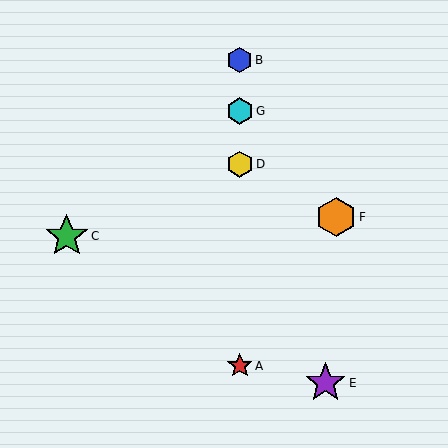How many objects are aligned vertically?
4 objects (A, B, D, G) are aligned vertically.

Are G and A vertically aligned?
Yes, both are at x≈240.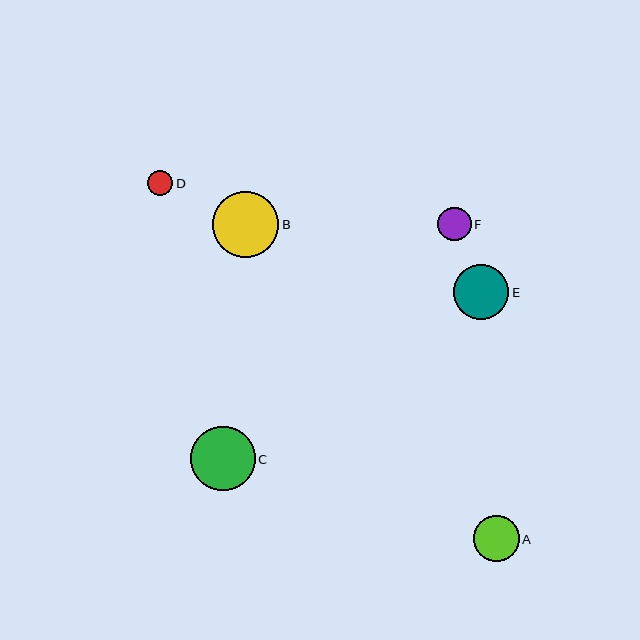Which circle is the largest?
Circle B is the largest with a size of approximately 66 pixels.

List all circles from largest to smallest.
From largest to smallest: B, C, E, A, F, D.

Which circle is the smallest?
Circle D is the smallest with a size of approximately 25 pixels.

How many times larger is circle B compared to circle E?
Circle B is approximately 1.2 times the size of circle E.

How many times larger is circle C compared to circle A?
Circle C is approximately 1.4 times the size of circle A.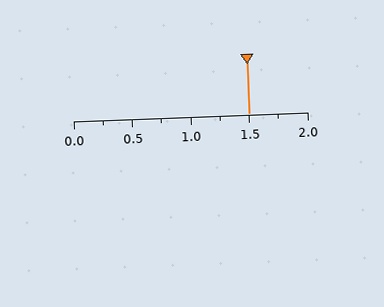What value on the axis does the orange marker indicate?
The marker indicates approximately 1.5.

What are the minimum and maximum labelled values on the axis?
The axis runs from 0.0 to 2.0.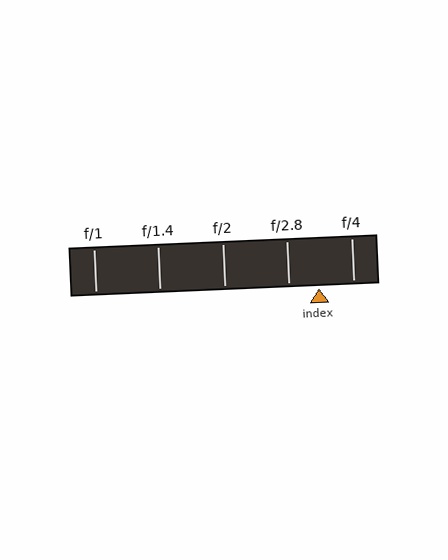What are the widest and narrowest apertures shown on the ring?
The widest aperture shown is f/1 and the narrowest is f/4.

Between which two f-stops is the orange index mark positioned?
The index mark is between f/2.8 and f/4.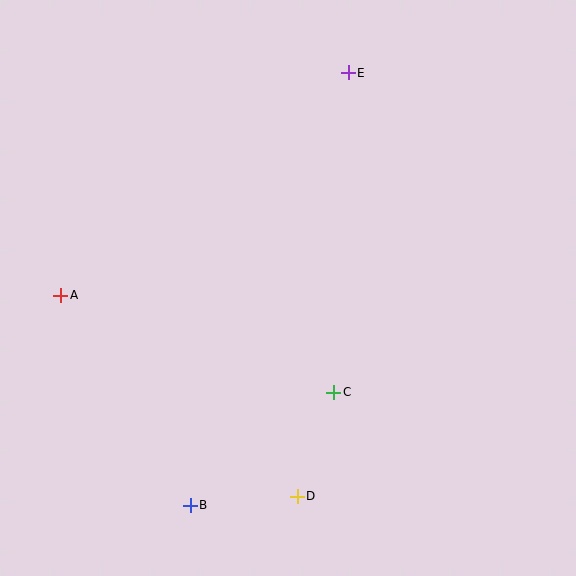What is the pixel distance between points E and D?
The distance between E and D is 427 pixels.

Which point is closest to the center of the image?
Point C at (334, 392) is closest to the center.